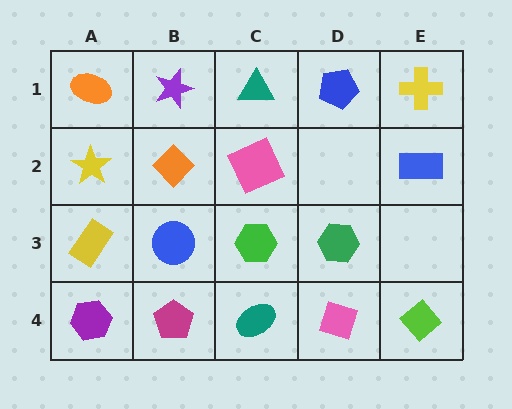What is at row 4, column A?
A purple hexagon.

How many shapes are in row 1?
5 shapes.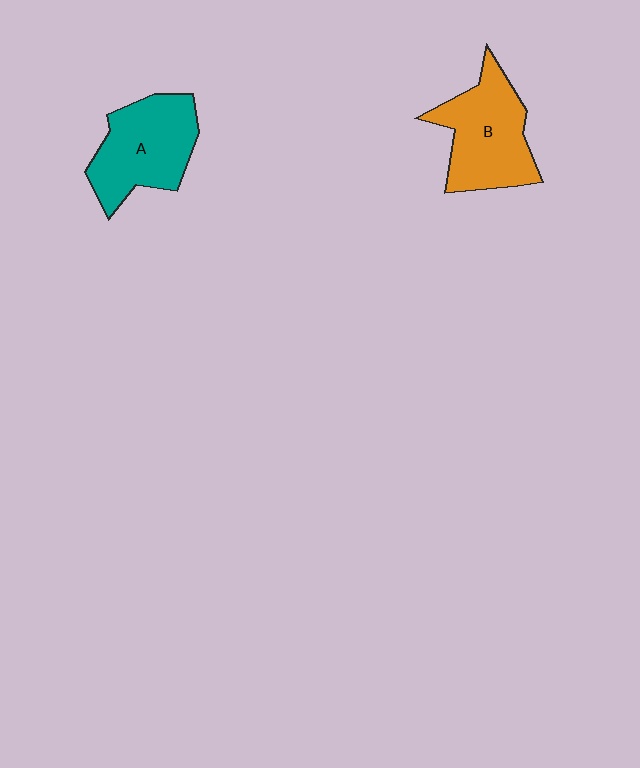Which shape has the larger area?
Shape B (orange).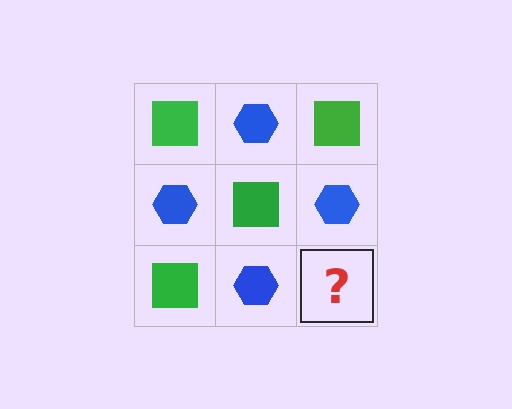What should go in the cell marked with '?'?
The missing cell should contain a green square.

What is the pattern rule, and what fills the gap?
The rule is that it alternates green square and blue hexagon in a checkerboard pattern. The gap should be filled with a green square.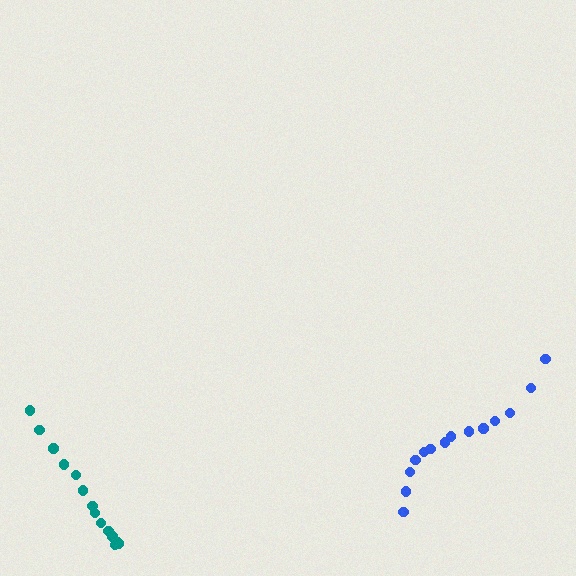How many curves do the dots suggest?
There are 2 distinct paths.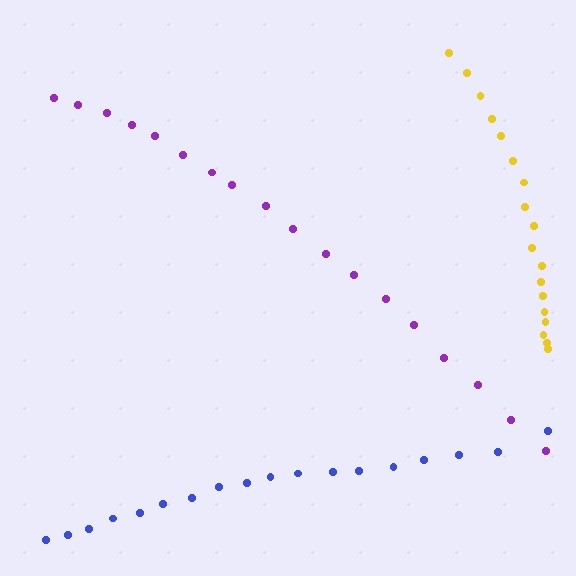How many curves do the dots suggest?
There are 3 distinct paths.